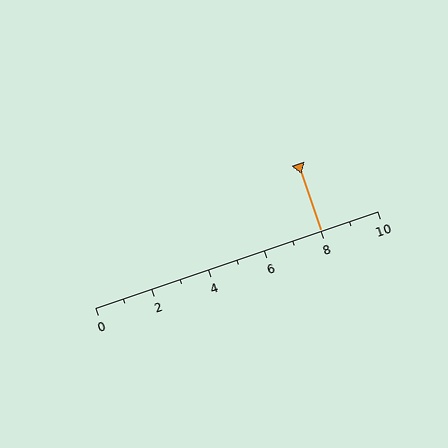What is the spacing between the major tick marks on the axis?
The major ticks are spaced 2 apart.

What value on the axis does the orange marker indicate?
The marker indicates approximately 8.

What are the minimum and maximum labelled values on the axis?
The axis runs from 0 to 10.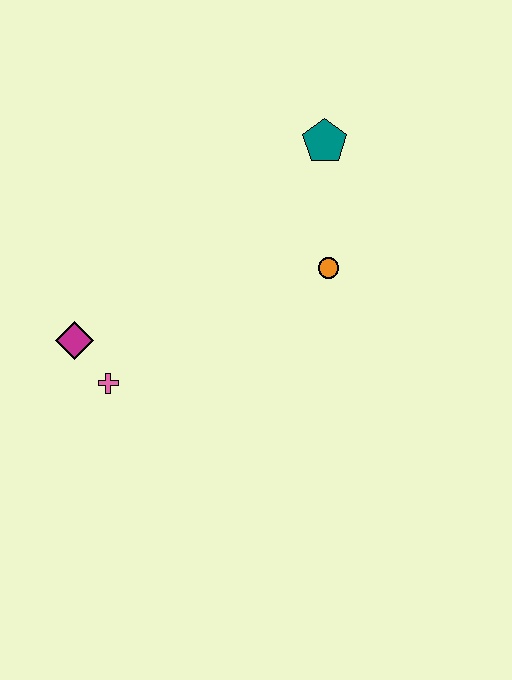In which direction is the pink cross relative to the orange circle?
The pink cross is to the left of the orange circle.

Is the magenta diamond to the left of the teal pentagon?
Yes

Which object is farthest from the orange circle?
The magenta diamond is farthest from the orange circle.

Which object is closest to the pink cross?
The magenta diamond is closest to the pink cross.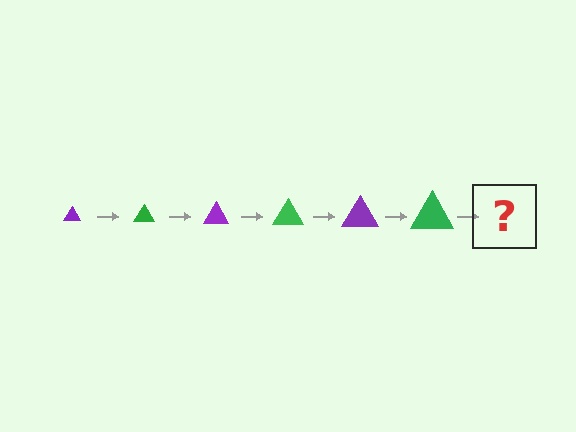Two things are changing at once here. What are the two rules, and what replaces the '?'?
The two rules are that the triangle grows larger each step and the color cycles through purple and green. The '?' should be a purple triangle, larger than the previous one.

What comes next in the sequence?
The next element should be a purple triangle, larger than the previous one.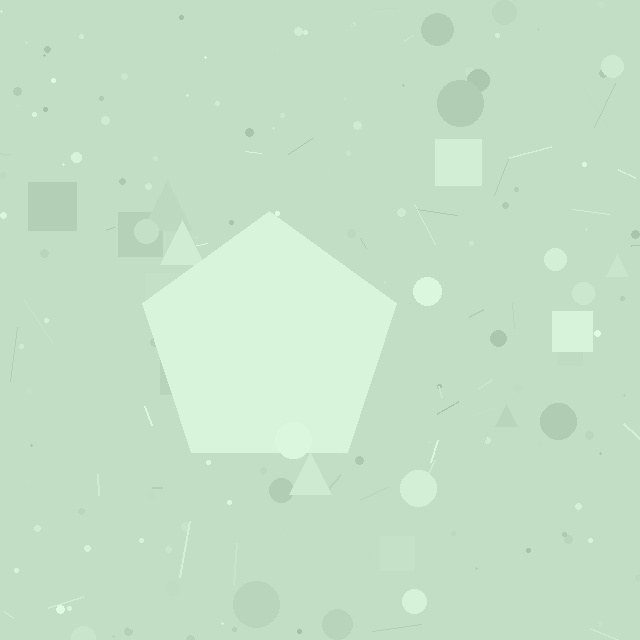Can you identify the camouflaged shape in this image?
The camouflaged shape is a pentagon.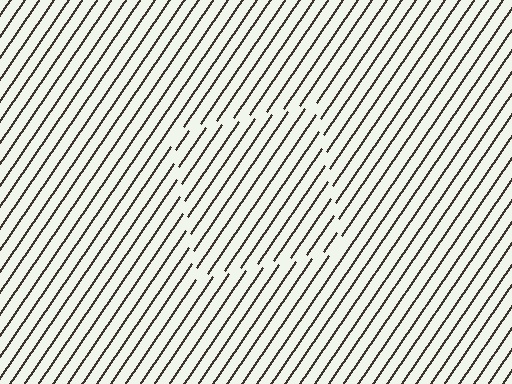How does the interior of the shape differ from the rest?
The interior of the shape contains the same grating, shifted by half a period — the contour is defined by the phase discontinuity where line-ends from the inner and outer gratings abut.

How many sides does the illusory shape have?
4 sides — the line-ends trace a square.